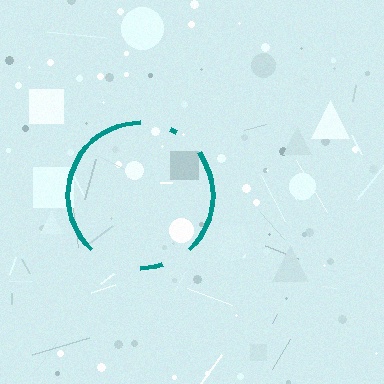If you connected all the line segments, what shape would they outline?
They would outline a circle.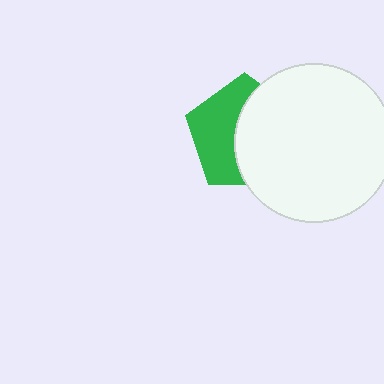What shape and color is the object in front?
The object in front is a white circle.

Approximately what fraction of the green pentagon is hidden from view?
Roughly 54% of the green pentagon is hidden behind the white circle.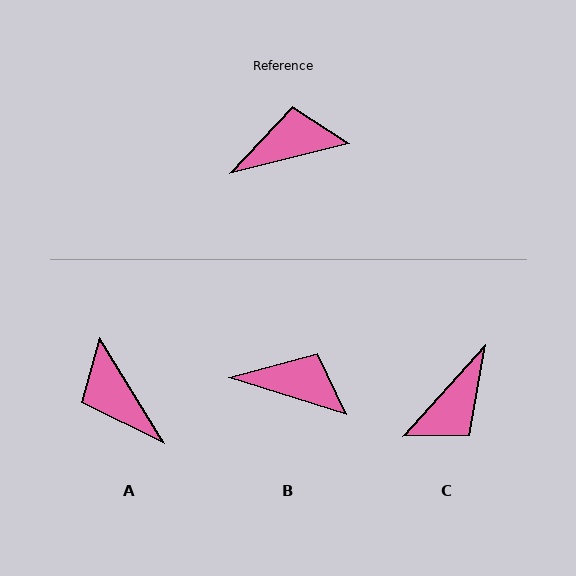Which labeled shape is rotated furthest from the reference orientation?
C, about 146 degrees away.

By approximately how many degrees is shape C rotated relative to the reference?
Approximately 146 degrees clockwise.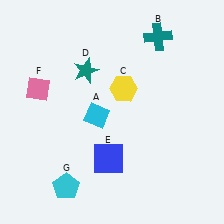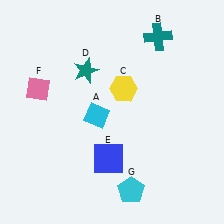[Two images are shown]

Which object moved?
The cyan pentagon (G) moved right.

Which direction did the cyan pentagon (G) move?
The cyan pentagon (G) moved right.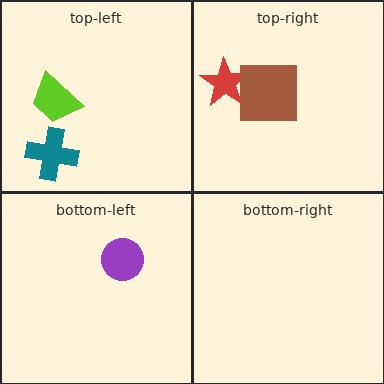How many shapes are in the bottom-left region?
1.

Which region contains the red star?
The top-right region.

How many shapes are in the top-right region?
2.